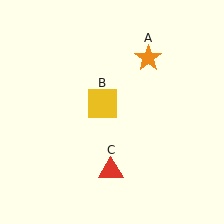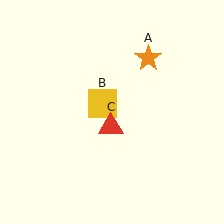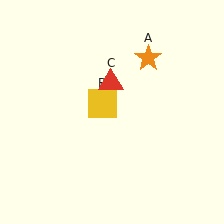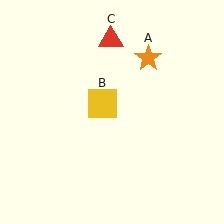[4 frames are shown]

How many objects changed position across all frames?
1 object changed position: red triangle (object C).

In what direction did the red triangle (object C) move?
The red triangle (object C) moved up.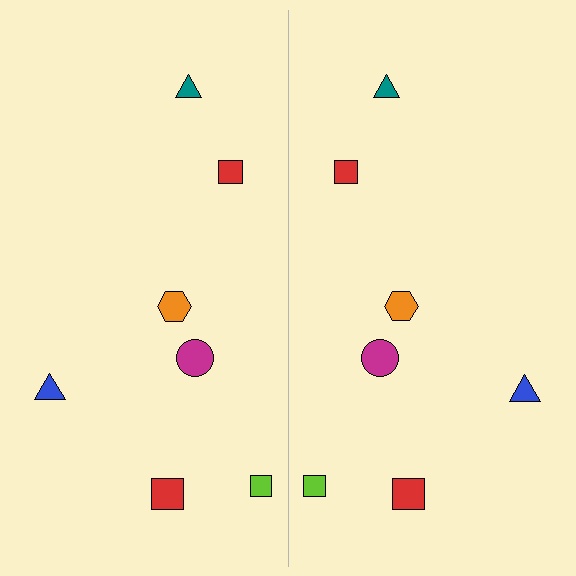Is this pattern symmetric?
Yes, this pattern has bilateral (reflection) symmetry.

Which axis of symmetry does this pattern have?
The pattern has a vertical axis of symmetry running through the center of the image.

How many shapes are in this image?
There are 14 shapes in this image.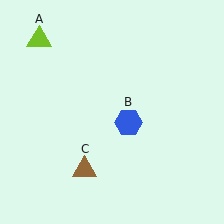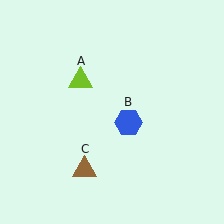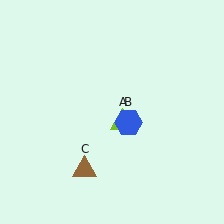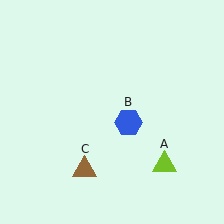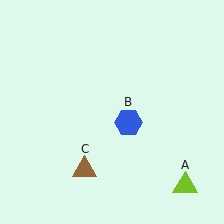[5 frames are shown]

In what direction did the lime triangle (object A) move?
The lime triangle (object A) moved down and to the right.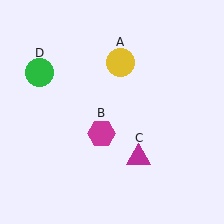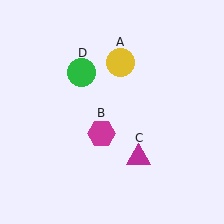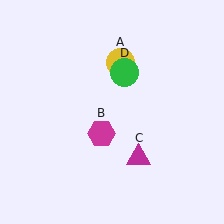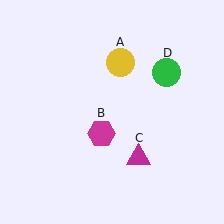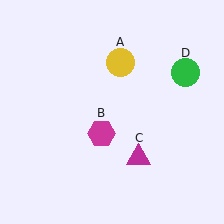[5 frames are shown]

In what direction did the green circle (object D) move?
The green circle (object D) moved right.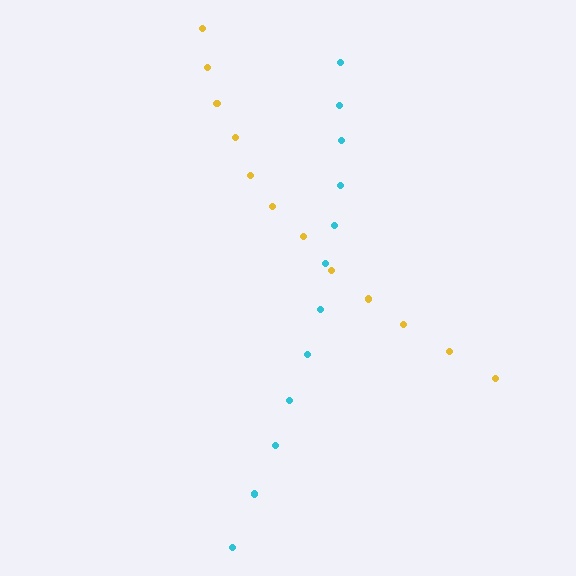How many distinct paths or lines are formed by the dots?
There are 2 distinct paths.